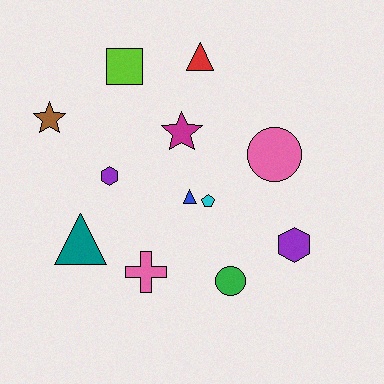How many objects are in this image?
There are 12 objects.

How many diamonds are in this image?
There are no diamonds.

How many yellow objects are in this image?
There are no yellow objects.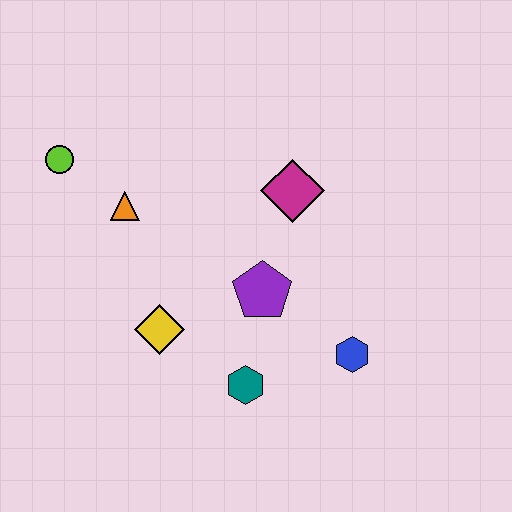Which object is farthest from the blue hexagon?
The lime circle is farthest from the blue hexagon.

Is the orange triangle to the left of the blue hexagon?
Yes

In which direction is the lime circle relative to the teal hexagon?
The lime circle is above the teal hexagon.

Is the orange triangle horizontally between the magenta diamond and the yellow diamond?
No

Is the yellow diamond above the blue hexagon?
Yes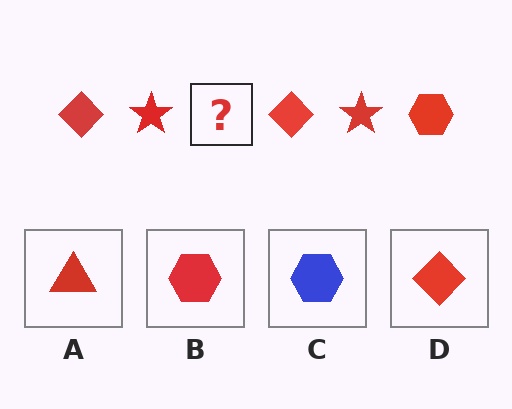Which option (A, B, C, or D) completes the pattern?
B.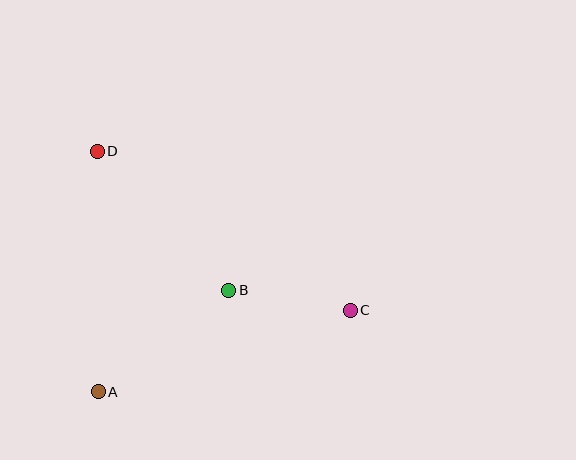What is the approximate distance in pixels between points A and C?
The distance between A and C is approximately 265 pixels.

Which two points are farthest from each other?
Points C and D are farthest from each other.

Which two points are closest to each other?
Points B and C are closest to each other.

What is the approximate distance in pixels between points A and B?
The distance between A and B is approximately 165 pixels.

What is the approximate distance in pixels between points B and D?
The distance between B and D is approximately 191 pixels.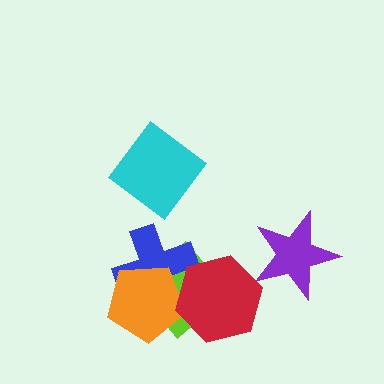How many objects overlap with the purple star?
0 objects overlap with the purple star.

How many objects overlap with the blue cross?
3 objects overlap with the blue cross.